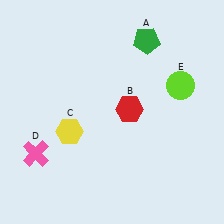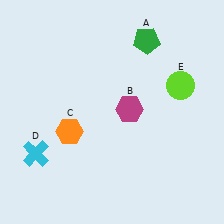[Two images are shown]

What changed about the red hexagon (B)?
In Image 1, B is red. In Image 2, it changed to magenta.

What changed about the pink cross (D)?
In Image 1, D is pink. In Image 2, it changed to cyan.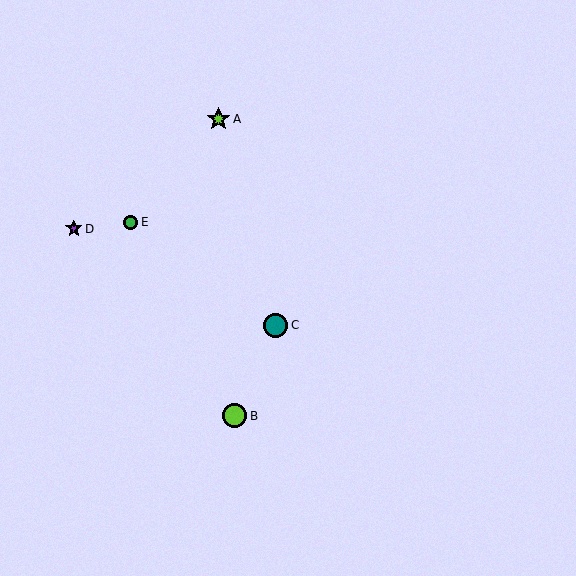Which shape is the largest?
The lime circle (labeled B) is the largest.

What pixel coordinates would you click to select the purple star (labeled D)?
Click at (74, 229) to select the purple star D.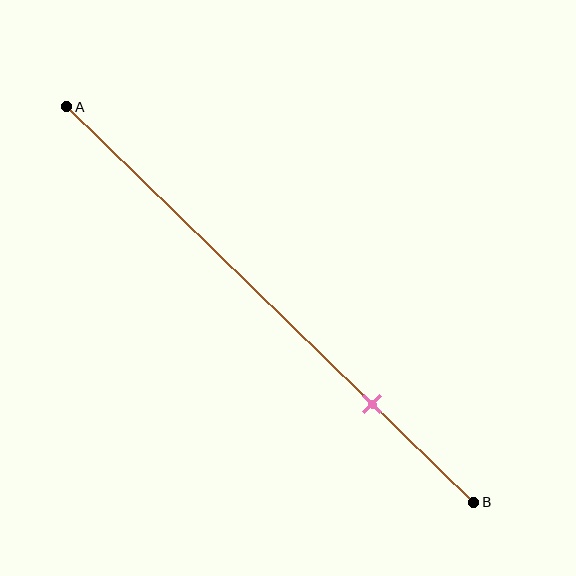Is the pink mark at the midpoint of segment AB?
No, the mark is at about 75% from A, not at the 50% midpoint.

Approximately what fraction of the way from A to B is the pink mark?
The pink mark is approximately 75% of the way from A to B.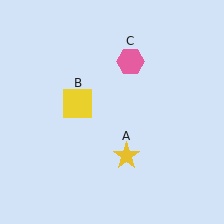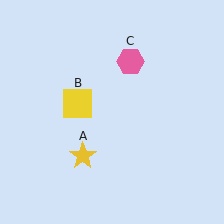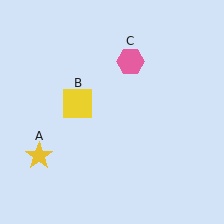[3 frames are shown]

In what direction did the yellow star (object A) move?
The yellow star (object A) moved left.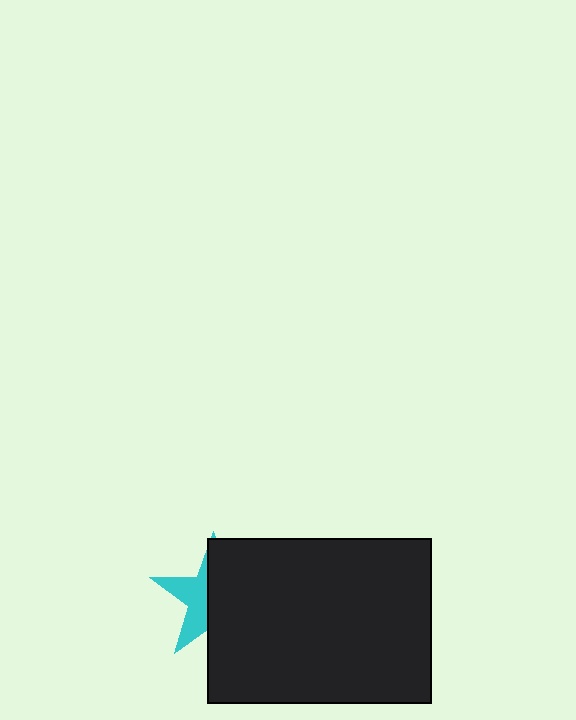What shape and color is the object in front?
The object in front is a black rectangle.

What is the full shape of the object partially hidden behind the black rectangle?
The partially hidden object is a cyan star.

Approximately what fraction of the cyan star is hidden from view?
Roughly 60% of the cyan star is hidden behind the black rectangle.